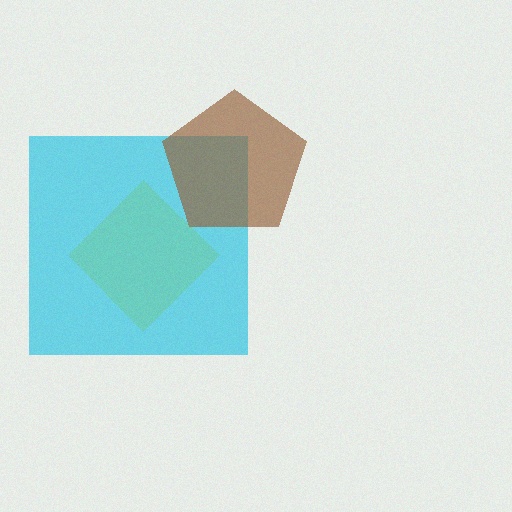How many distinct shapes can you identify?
There are 3 distinct shapes: a yellow diamond, a cyan square, a brown pentagon.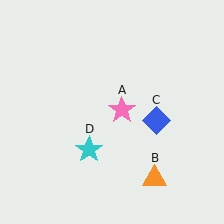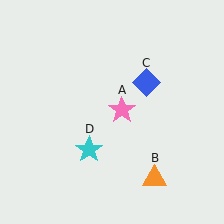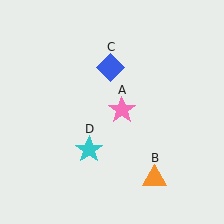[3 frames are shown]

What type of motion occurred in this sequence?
The blue diamond (object C) rotated counterclockwise around the center of the scene.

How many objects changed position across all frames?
1 object changed position: blue diamond (object C).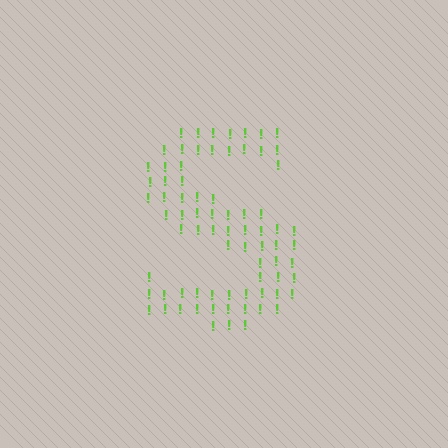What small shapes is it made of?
It is made of small exclamation marks.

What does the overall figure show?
The overall figure shows the letter S.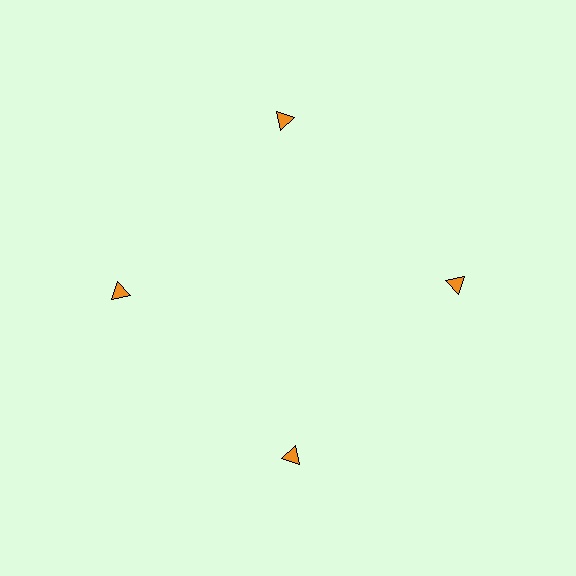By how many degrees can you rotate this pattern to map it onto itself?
The pattern maps onto itself every 90 degrees of rotation.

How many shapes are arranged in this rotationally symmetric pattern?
There are 4 shapes, arranged in 4 groups of 1.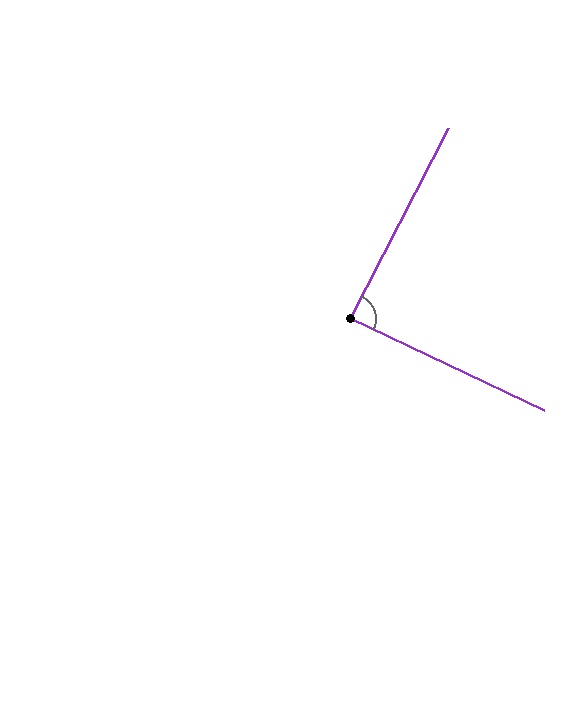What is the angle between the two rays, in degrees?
Approximately 88 degrees.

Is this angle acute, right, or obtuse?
It is approximately a right angle.